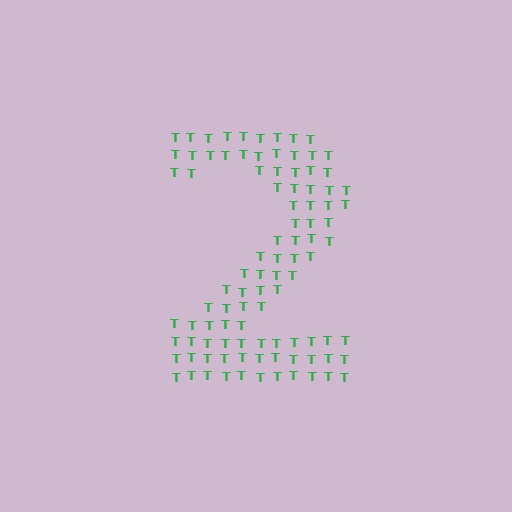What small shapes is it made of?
It is made of small letter T's.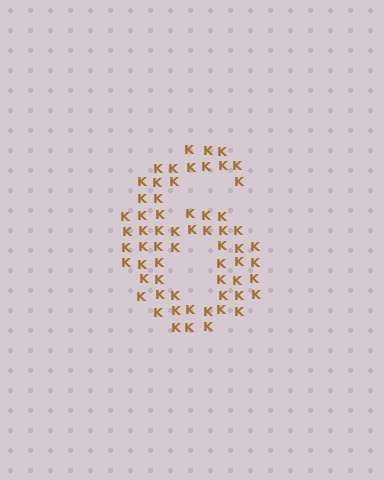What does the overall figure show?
The overall figure shows the digit 6.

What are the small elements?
The small elements are letter K's.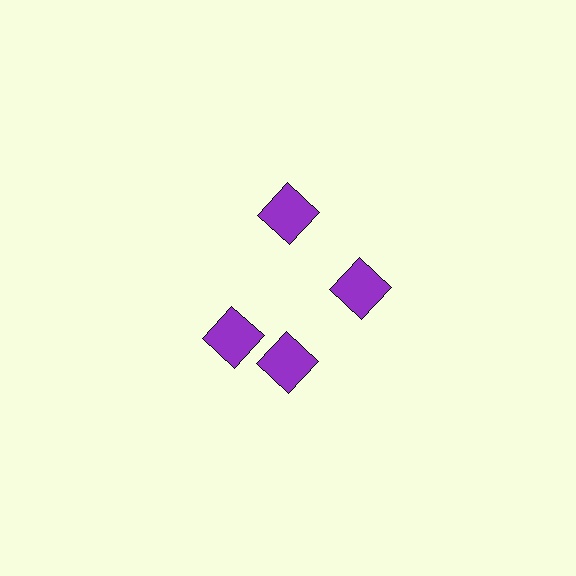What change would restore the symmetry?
The symmetry would be restored by rotating it back into even spacing with its neighbors so that all 4 squares sit at equal angles and equal distance from the center.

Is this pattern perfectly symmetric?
No. The 4 purple squares are arranged in a ring, but one element near the 9 o'clock position is rotated out of alignment along the ring, breaking the 4-fold rotational symmetry.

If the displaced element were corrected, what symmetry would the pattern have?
It would have 4-fold rotational symmetry — the pattern would map onto itself every 90 degrees.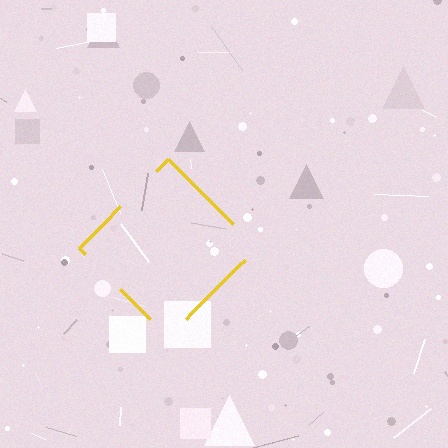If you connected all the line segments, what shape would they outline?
They would outline a diamond.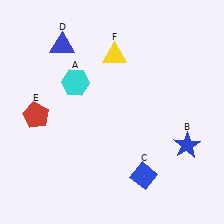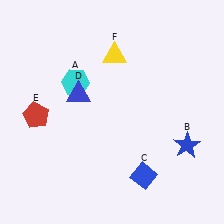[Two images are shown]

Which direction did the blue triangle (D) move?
The blue triangle (D) moved down.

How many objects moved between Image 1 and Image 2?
1 object moved between the two images.